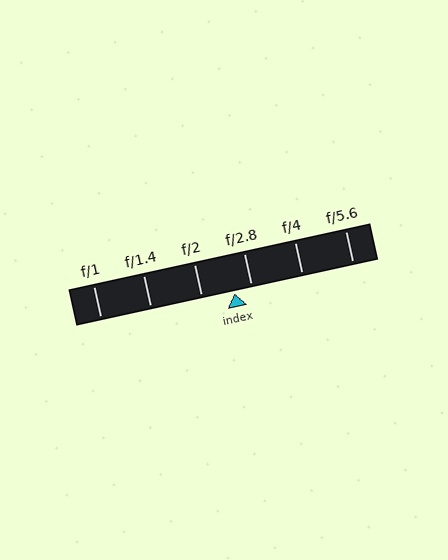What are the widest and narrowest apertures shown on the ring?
The widest aperture shown is f/1 and the narrowest is f/5.6.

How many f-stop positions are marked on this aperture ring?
There are 6 f-stop positions marked.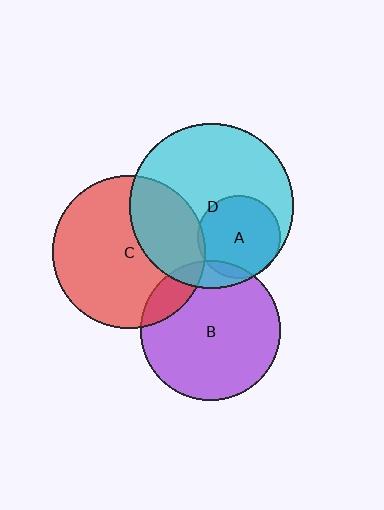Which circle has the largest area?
Circle D (cyan).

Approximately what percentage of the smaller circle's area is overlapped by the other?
Approximately 30%.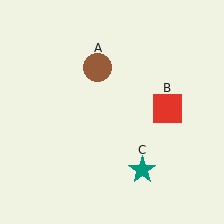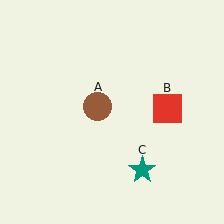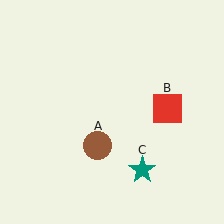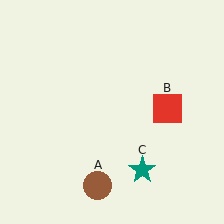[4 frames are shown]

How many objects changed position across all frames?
1 object changed position: brown circle (object A).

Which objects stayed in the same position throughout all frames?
Red square (object B) and teal star (object C) remained stationary.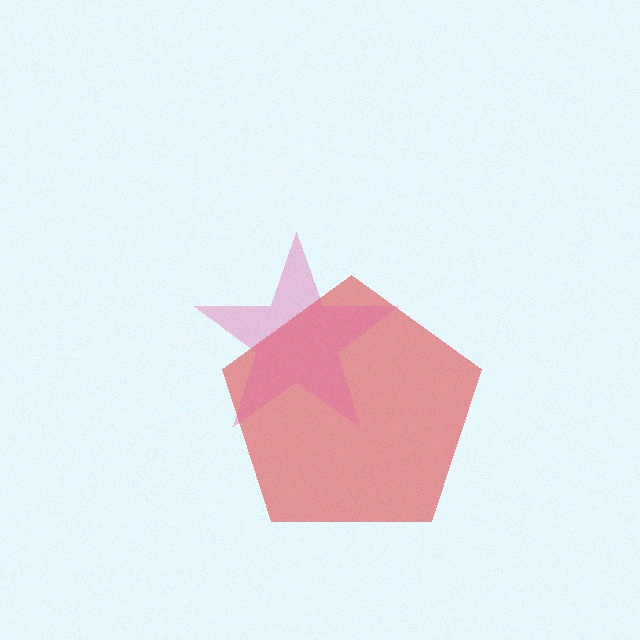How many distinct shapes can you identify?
There are 2 distinct shapes: a red pentagon, a pink star.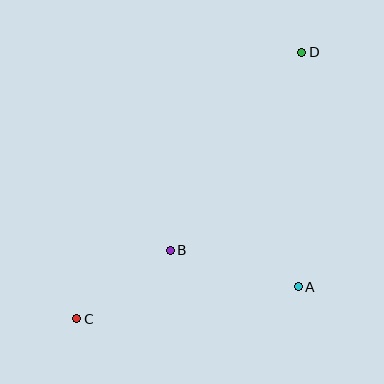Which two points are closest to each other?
Points B and C are closest to each other.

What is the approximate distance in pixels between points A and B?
The distance between A and B is approximately 133 pixels.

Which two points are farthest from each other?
Points C and D are farthest from each other.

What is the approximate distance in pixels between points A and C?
The distance between A and C is approximately 224 pixels.